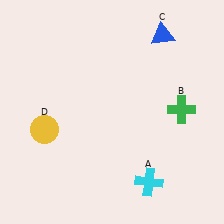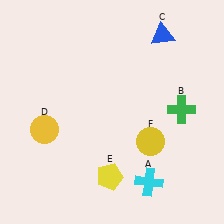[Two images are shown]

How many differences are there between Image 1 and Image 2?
There are 2 differences between the two images.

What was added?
A yellow pentagon (E), a yellow circle (F) were added in Image 2.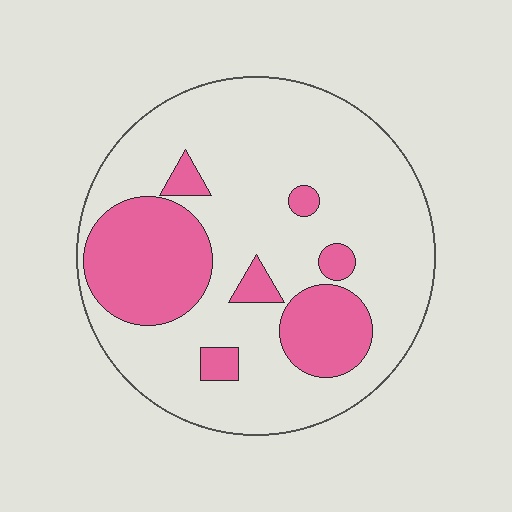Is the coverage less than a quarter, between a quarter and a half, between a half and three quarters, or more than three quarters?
Between a quarter and a half.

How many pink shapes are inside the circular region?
7.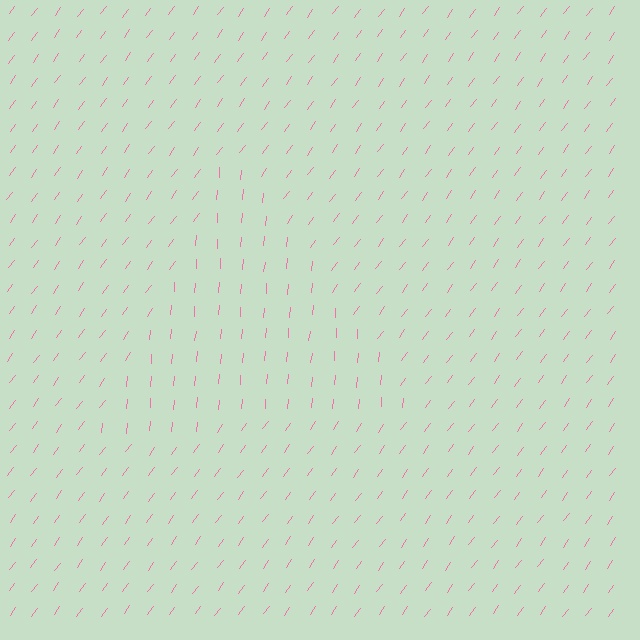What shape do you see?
I see a triangle.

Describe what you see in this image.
The image is filled with small pink line segments. A triangle region in the image has lines oriented differently from the surrounding lines, creating a visible texture boundary.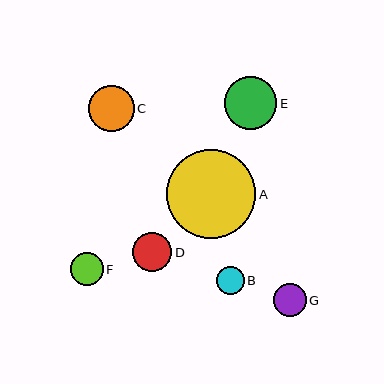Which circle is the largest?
Circle A is the largest with a size of approximately 89 pixels.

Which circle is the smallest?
Circle B is the smallest with a size of approximately 27 pixels.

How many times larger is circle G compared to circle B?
Circle G is approximately 1.2 times the size of circle B.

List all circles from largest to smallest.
From largest to smallest: A, E, C, D, G, F, B.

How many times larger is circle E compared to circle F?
Circle E is approximately 1.6 times the size of circle F.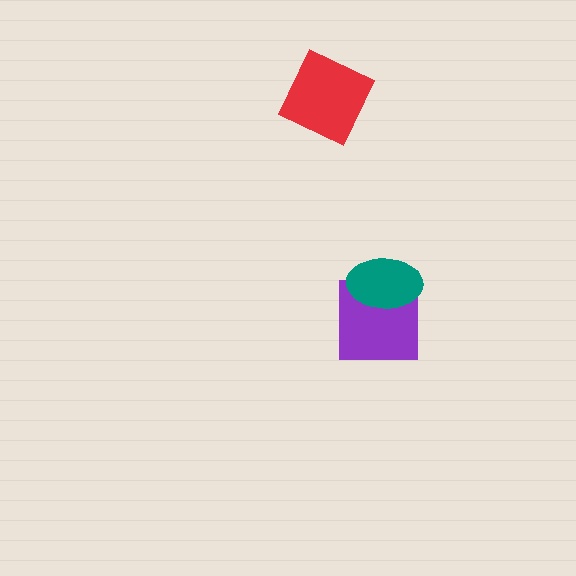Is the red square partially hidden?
No, no other shape covers it.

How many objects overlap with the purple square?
1 object overlaps with the purple square.